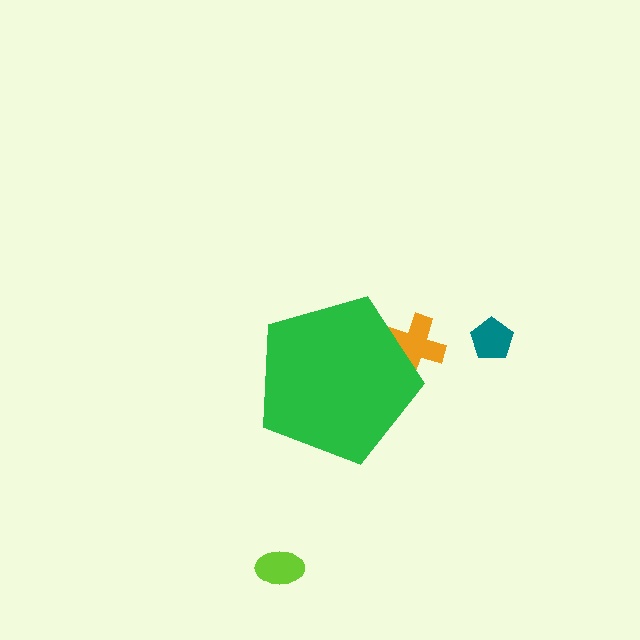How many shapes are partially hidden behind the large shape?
1 shape is partially hidden.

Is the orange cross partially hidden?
Yes, the orange cross is partially hidden behind the green pentagon.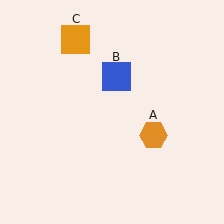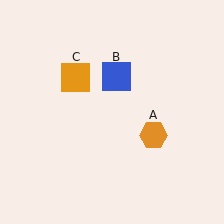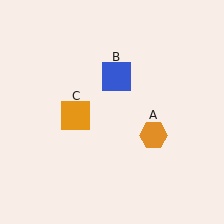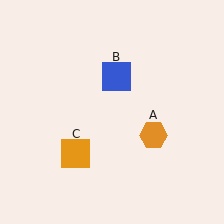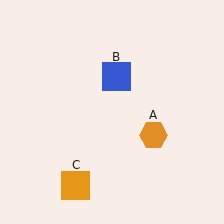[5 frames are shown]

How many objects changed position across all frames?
1 object changed position: orange square (object C).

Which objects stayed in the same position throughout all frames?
Orange hexagon (object A) and blue square (object B) remained stationary.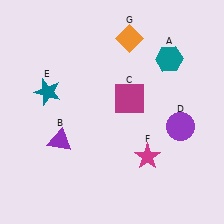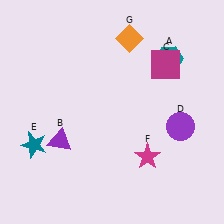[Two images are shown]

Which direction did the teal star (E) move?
The teal star (E) moved down.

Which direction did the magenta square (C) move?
The magenta square (C) moved right.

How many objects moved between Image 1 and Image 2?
2 objects moved between the two images.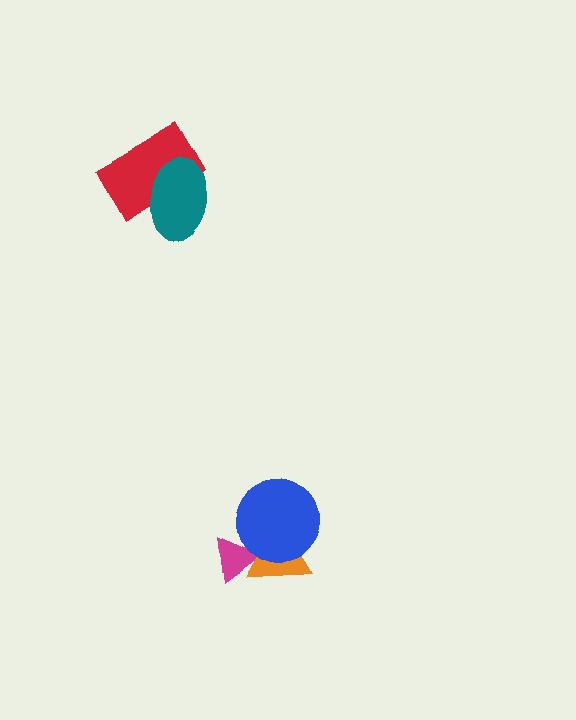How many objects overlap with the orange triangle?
2 objects overlap with the orange triangle.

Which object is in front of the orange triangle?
The blue circle is in front of the orange triangle.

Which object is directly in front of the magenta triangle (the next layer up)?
The orange triangle is directly in front of the magenta triangle.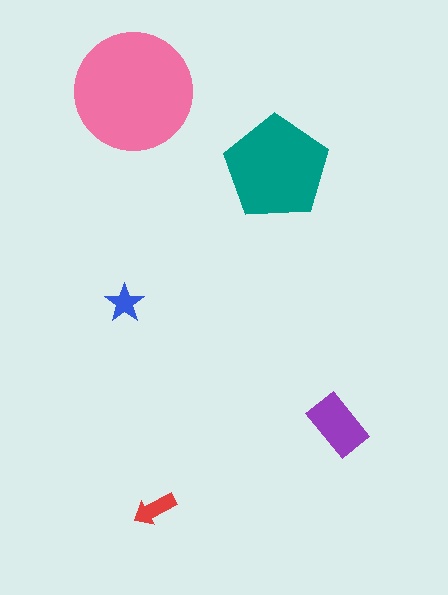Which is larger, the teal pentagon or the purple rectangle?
The teal pentagon.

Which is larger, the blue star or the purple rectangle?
The purple rectangle.